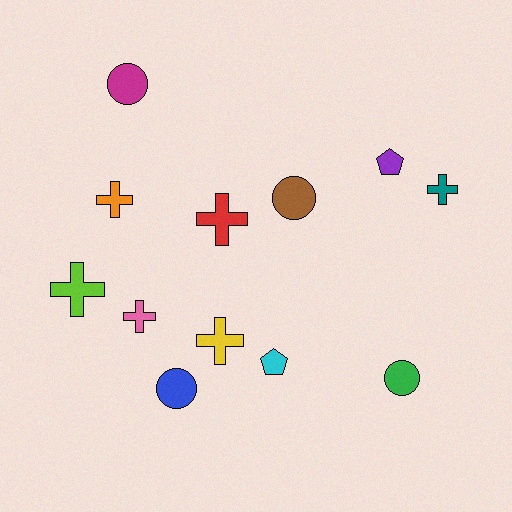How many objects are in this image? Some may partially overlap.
There are 12 objects.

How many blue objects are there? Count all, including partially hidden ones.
There is 1 blue object.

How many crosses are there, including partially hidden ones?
There are 6 crosses.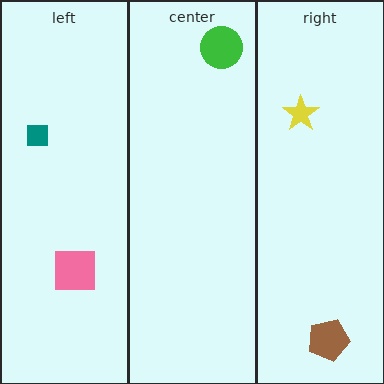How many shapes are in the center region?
1.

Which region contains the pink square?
The left region.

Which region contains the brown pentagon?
The right region.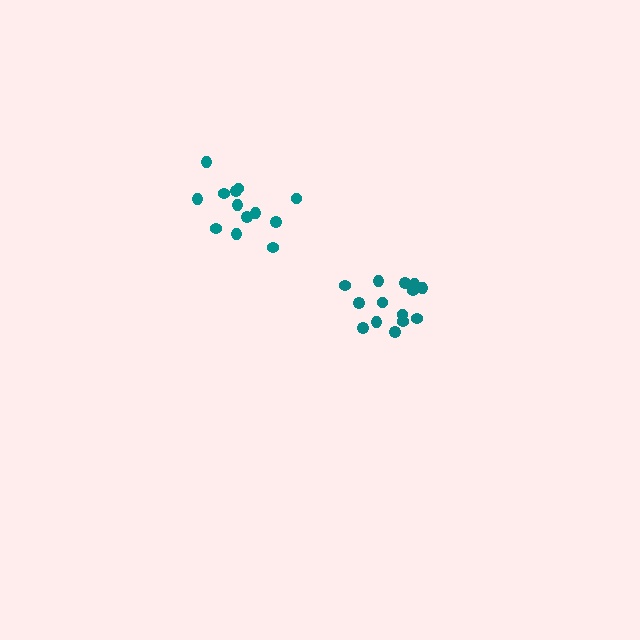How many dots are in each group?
Group 1: 13 dots, Group 2: 14 dots (27 total).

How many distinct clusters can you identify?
There are 2 distinct clusters.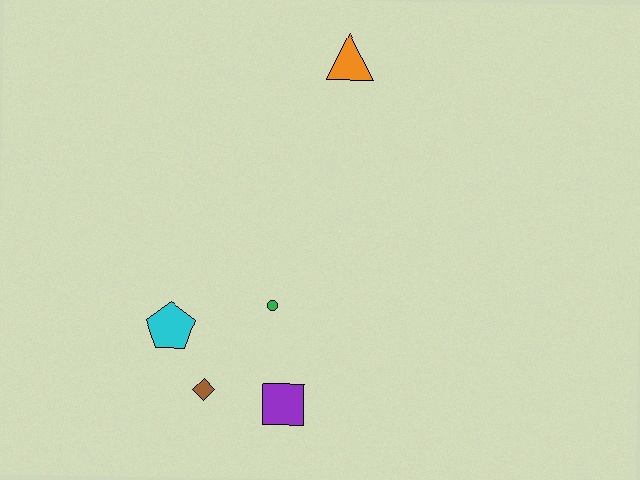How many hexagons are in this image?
There are no hexagons.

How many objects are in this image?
There are 5 objects.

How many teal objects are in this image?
There are no teal objects.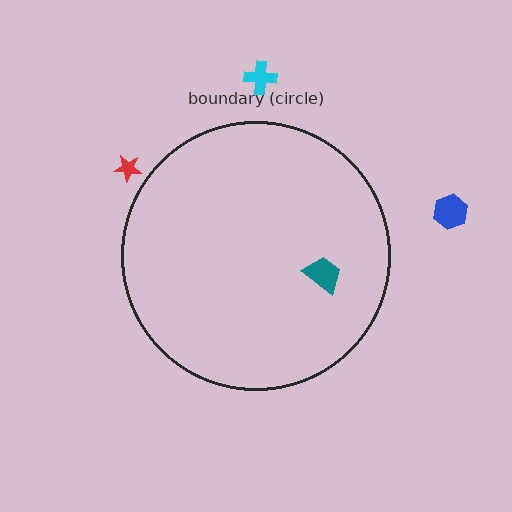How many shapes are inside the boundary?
1 inside, 3 outside.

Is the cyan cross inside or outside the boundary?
Outside.